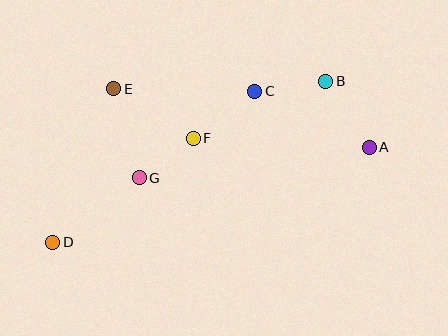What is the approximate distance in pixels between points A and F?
The distance between A and F is approximately 176 pixels.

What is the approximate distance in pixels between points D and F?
The distance between D and F is approximately 175 pixels.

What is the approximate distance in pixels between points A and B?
The distance between A and B is approximately 79 pixels.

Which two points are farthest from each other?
Points A and D are farthest from each other.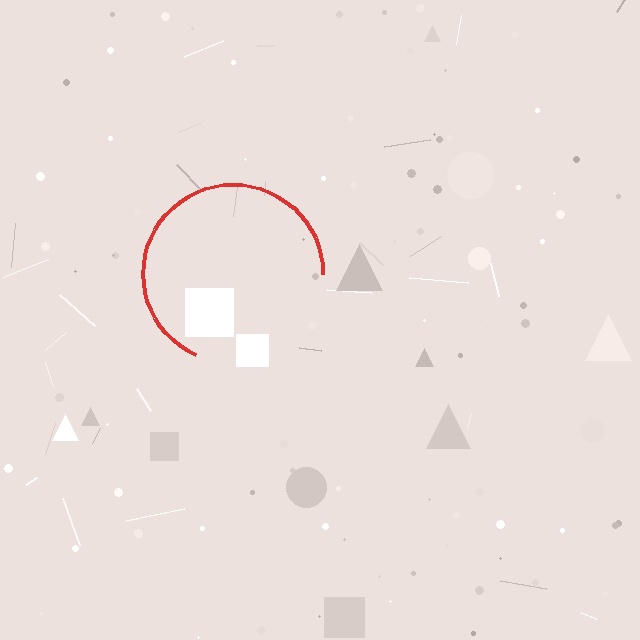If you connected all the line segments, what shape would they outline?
They would outline a circle.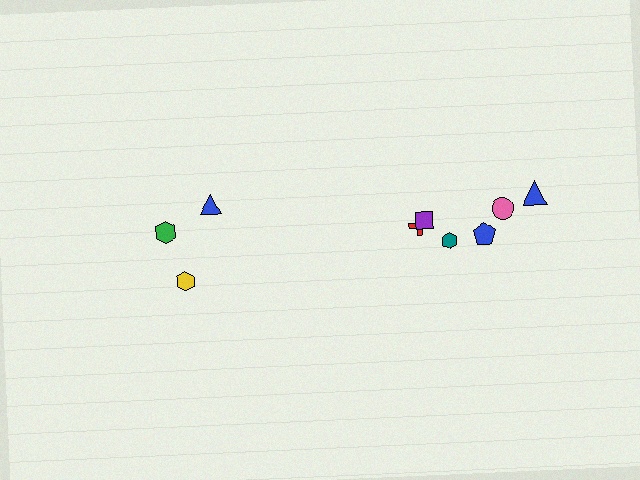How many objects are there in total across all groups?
There are 9 objects.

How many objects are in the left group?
There are 3 objects.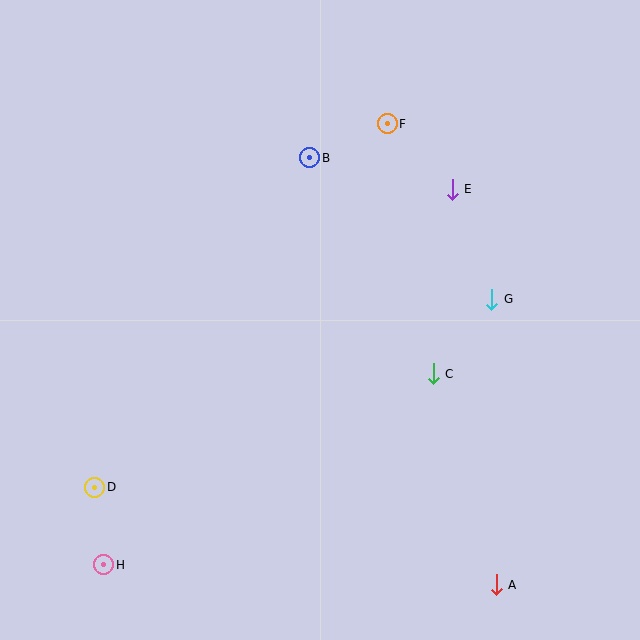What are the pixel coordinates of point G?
Point G is at (492, 299).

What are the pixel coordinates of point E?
Point E is at (452, 189).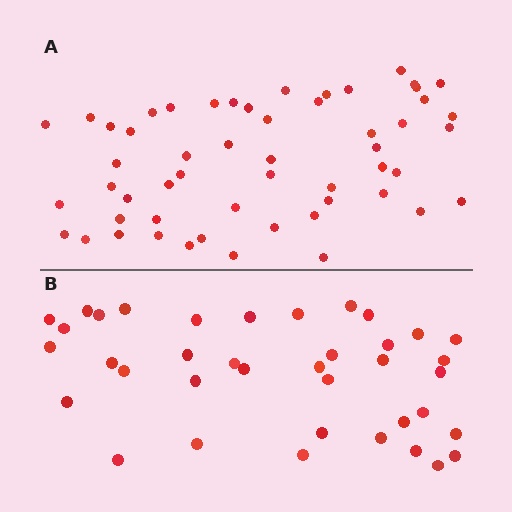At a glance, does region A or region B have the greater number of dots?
Region A (the top region) has more dots.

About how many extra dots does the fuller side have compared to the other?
Region A has approximately 15 more dots than region B.